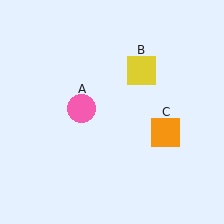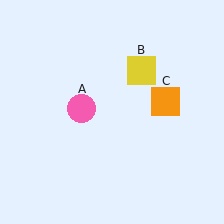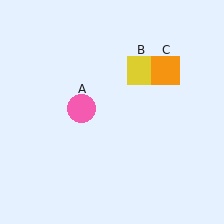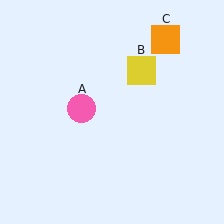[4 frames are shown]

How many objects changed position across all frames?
1 object changed position: orange square (object C).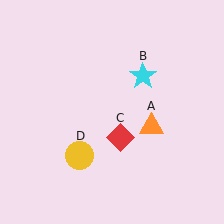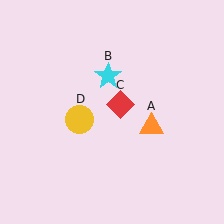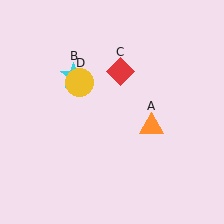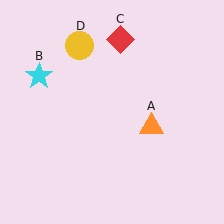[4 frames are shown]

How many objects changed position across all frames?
3 objects changed position: cyan star (object B), red diamond (object C), yellow circle (object D).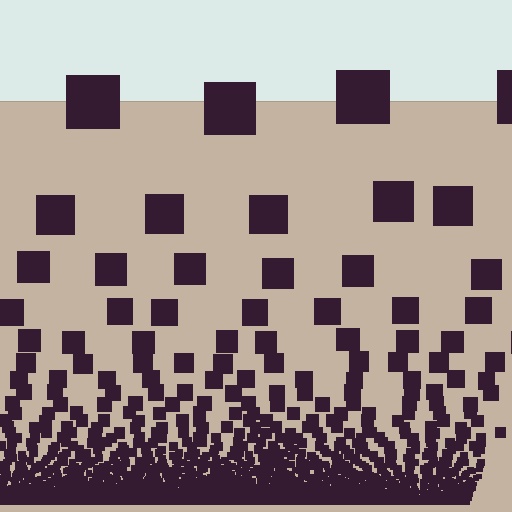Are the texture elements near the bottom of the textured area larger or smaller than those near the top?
Smaller. The gradient is inverted — elements near the bottom are smaller and denser.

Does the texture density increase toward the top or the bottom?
Density increases toward the bottom.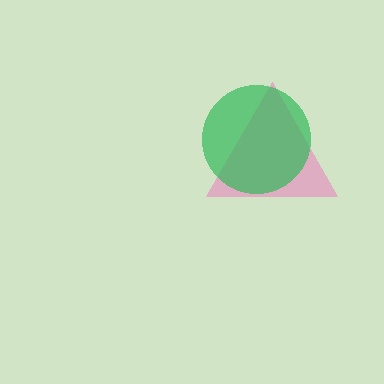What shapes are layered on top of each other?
The layered shapes are: a pink triangle, a green circle.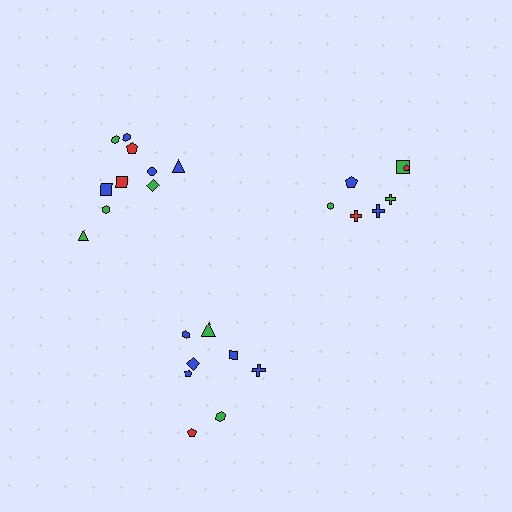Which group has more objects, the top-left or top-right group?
The top-left group.